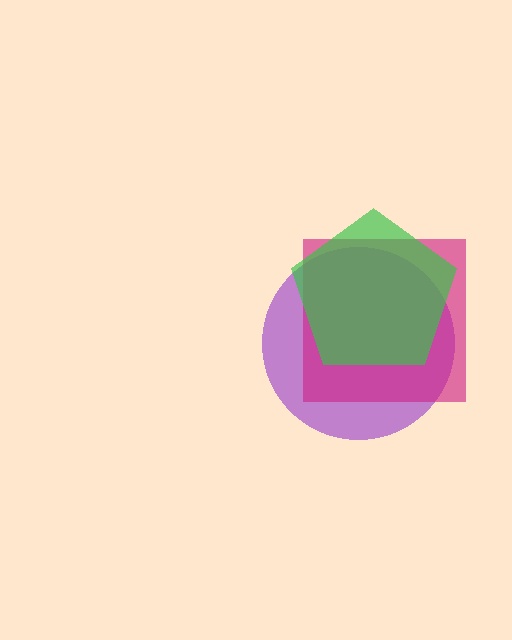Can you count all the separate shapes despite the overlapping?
Yes, there are 3 separate shapes.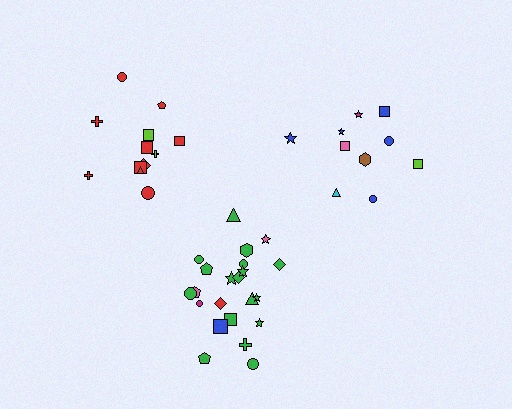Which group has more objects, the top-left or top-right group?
The top-left group.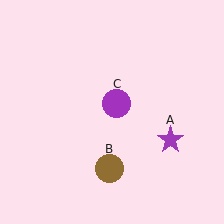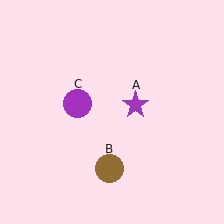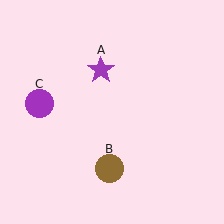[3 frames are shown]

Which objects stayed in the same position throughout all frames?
Brown circle (object B) remained stationary.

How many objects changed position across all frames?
2 objects changed position: purple star (object A), purple circle (object C).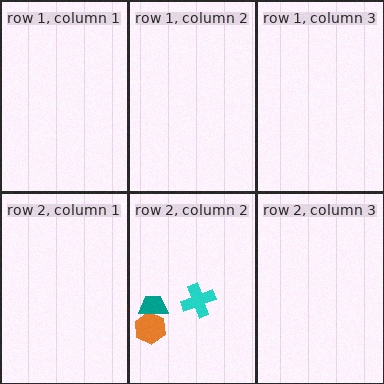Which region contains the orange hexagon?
The row 2, column 2 region.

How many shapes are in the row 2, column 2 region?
3.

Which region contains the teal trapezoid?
The row 2, column 2 region.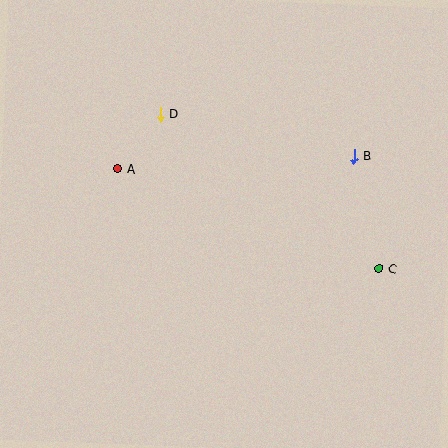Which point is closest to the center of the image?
Point A at (118, 169) is closest to the center.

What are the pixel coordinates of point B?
Point B is at (354, 156).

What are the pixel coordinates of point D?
Point D is at (161, 114).